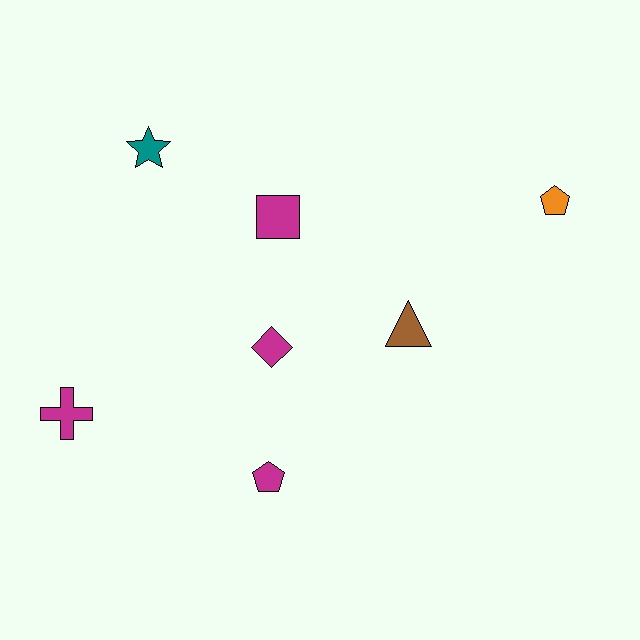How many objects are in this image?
There are 7 objects.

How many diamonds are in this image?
There is 1 diamond.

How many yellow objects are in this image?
There are no yellow objects.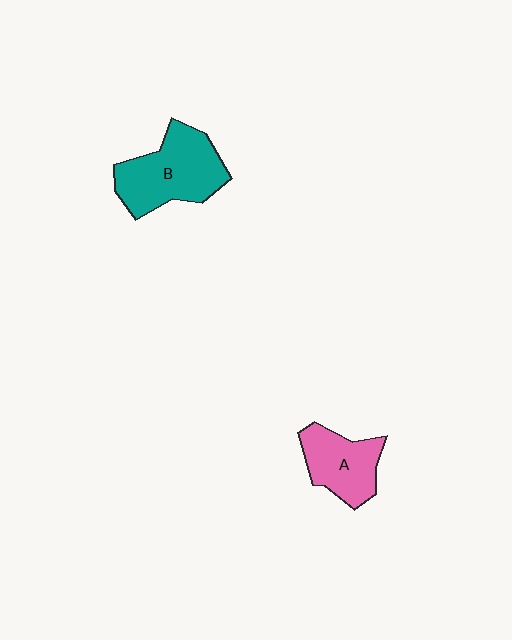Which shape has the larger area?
Shape B (teal).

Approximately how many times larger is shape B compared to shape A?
Approximately 1.4 times.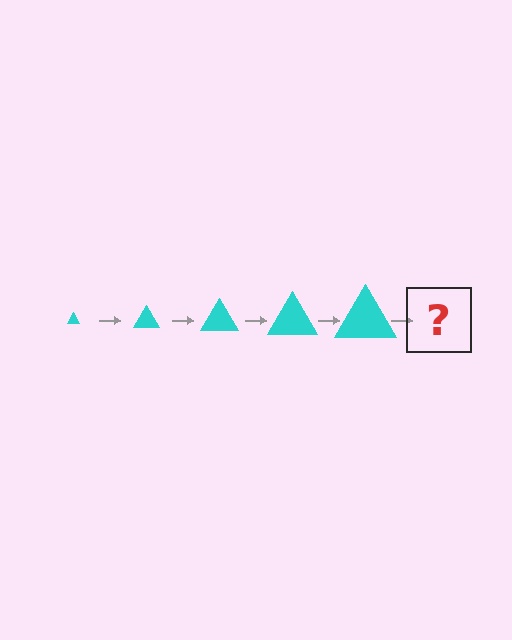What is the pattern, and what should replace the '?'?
The pattern is that the triangle gets progressively larger each step. The '?' should be a cyan triangle, larger than the previous one.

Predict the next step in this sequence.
The next step is a cyan triangle, larger than the previous one.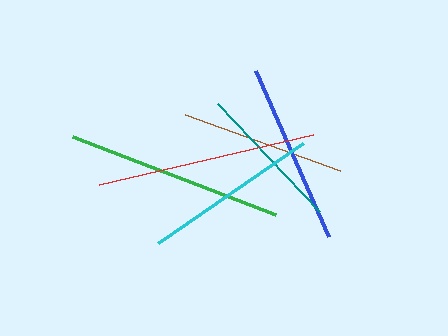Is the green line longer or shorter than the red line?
The red line is longer than the green line.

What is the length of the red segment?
The red segment is approximately 220 pixels long.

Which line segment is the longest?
The red line is the longest at approximately 220 pixels.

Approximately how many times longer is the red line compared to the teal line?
The red line is approximately 1.5 times the length of the teal line.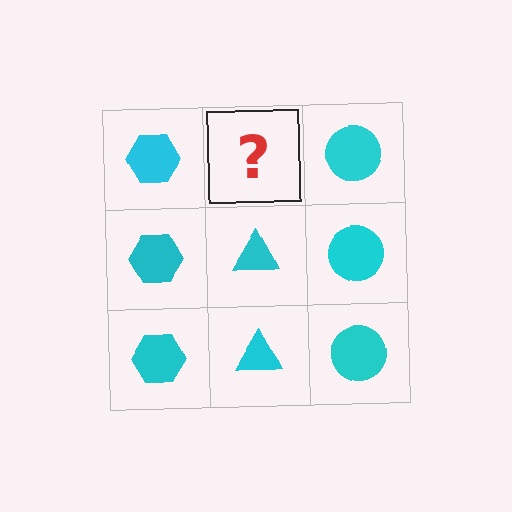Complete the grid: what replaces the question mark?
The question mark should be replaced with a cyan triangle.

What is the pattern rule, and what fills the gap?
The rule is that each column has a consistent shape. The gap should be filled with a cyan triangle.